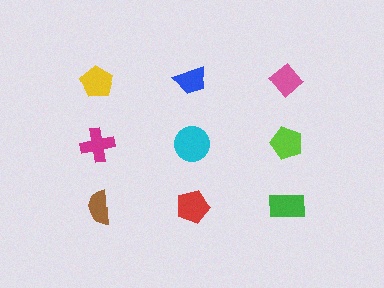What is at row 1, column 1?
A yellow pentagon.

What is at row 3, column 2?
A red pentagon.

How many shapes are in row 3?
3 shapes.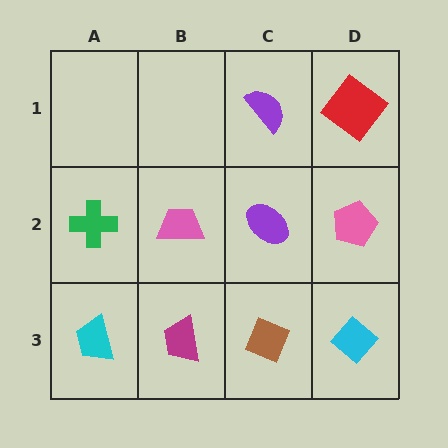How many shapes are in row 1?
2 shapes.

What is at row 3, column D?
A cyan diamond.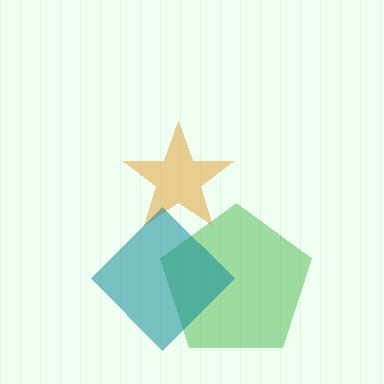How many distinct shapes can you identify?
There are 3 distinct shapes: a green pentagon, an orange star, a teal diamond.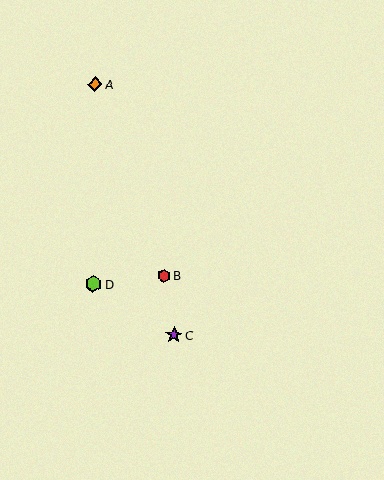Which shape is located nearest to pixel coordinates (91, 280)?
The lime hexagon (labeled D) at (93, 284) is nearest to that location.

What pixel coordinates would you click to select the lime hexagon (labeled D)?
Click at (93, 284) to select the lime hexagon D.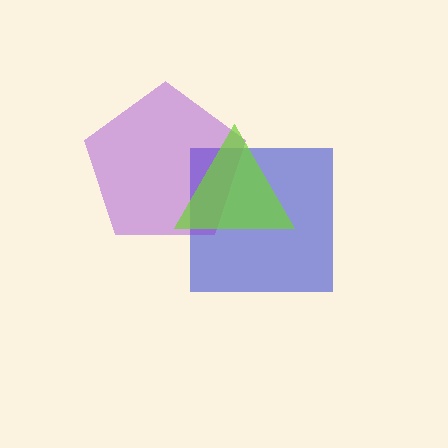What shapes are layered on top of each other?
The layered shapes are: a blue square, a purple pentagon, a lime triangle.